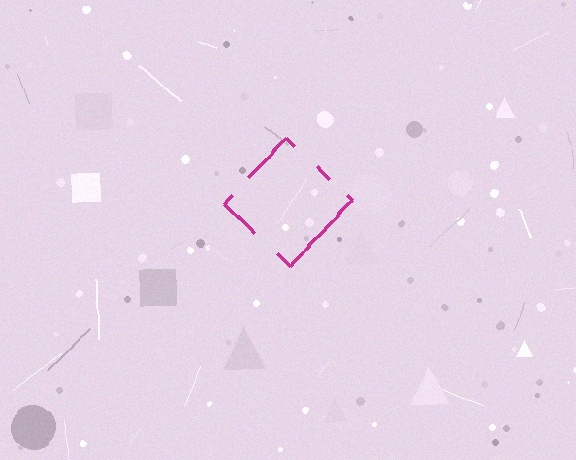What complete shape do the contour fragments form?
The contour fragments form a diamond.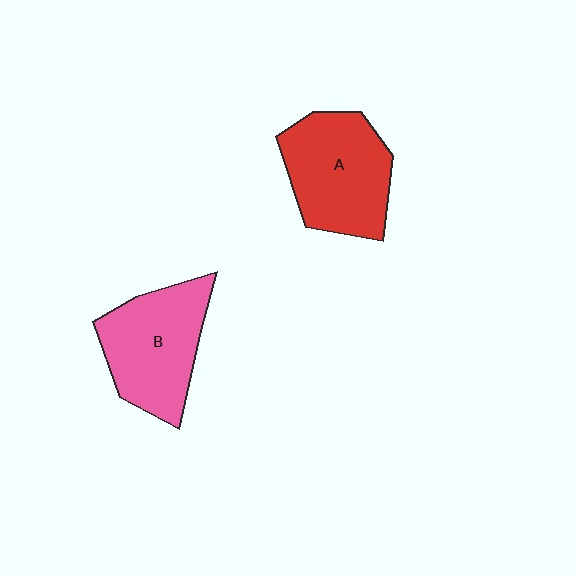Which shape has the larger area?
Shape A (red).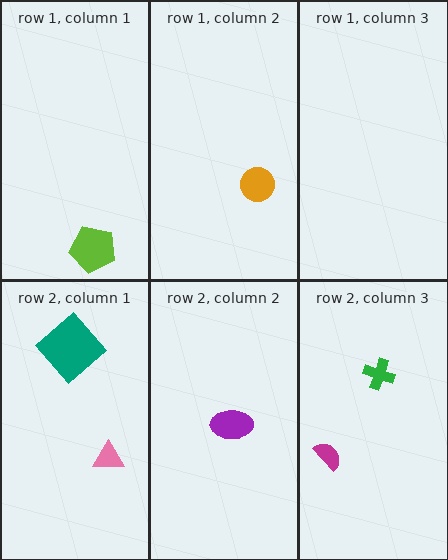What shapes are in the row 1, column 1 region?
The lime pentagon.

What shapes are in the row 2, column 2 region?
The purple ellipse.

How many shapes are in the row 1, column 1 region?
1.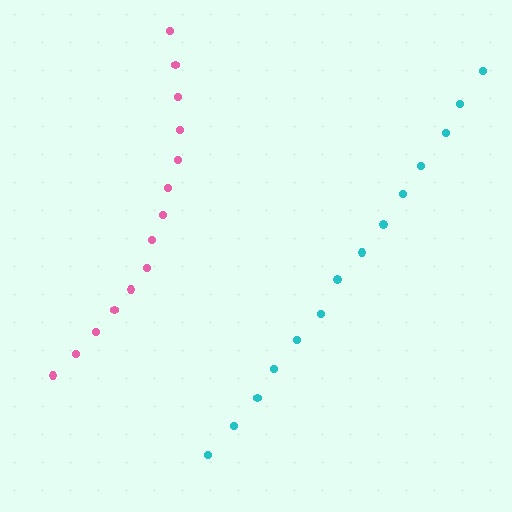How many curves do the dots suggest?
There are 2 distinct paths.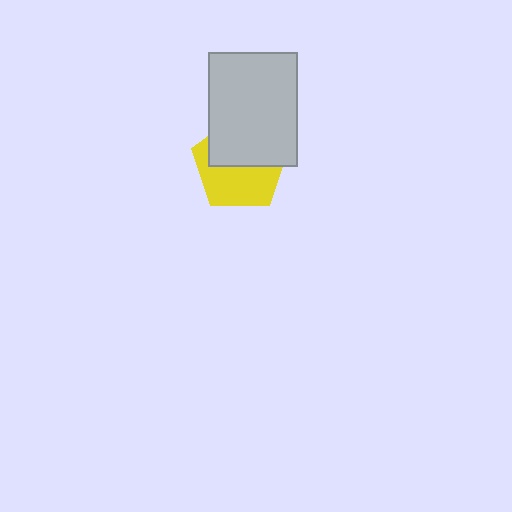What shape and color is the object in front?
The object in front is a light gray rectangle.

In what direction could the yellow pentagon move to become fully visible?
The yellow pentagon could move down. That would shift it out from behind the light gray rectangle entirely.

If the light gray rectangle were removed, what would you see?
You would see the complete yellow pentagon.